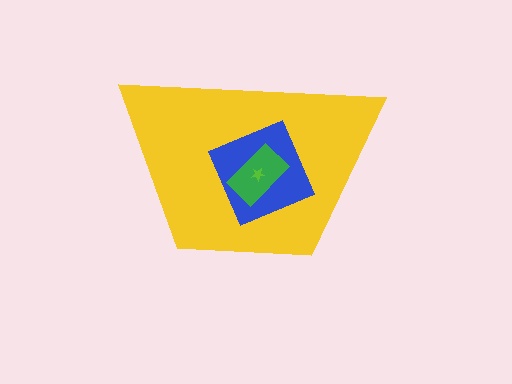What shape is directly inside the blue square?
The green rectangle.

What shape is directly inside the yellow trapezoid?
The blue square.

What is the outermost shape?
The yellow trapezoid.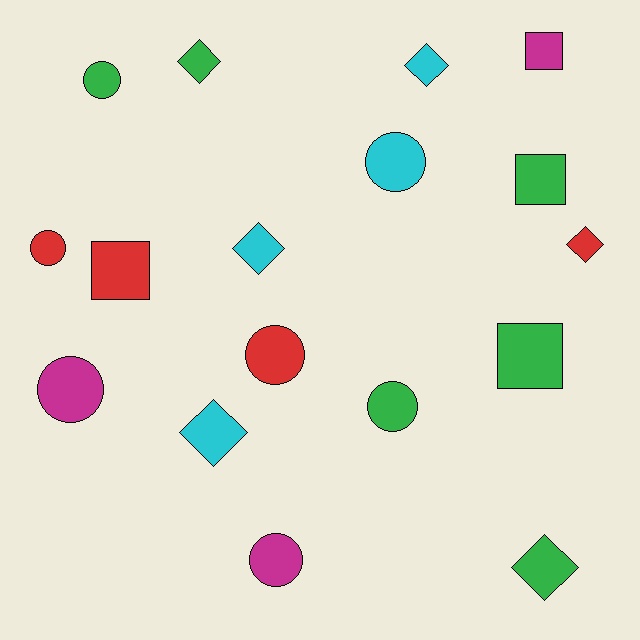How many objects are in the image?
There are 17 objects.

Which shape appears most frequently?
Circle, with 7 objects.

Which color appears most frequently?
Green, with 6 objects.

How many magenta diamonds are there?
There are no magenta diamonds.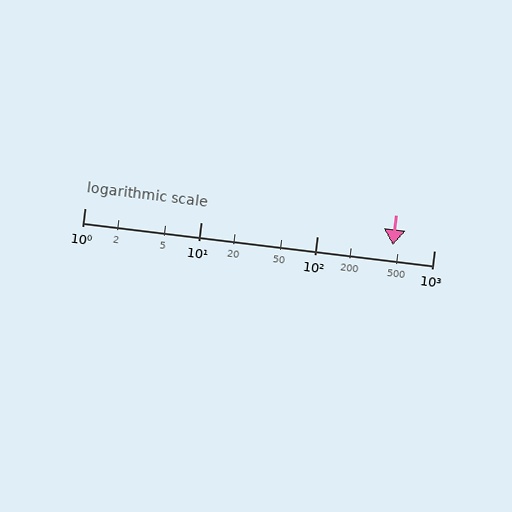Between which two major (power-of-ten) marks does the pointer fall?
The pointer is between 100 and 1000.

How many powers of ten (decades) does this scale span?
The scale spans 3 decades, from 1 to 1000.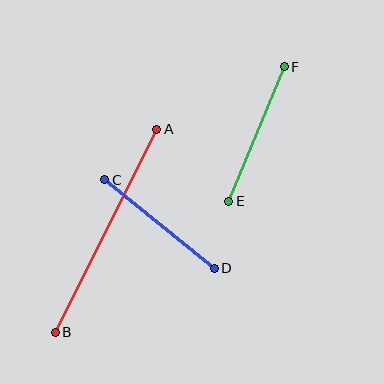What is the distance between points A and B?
The distance is approximately 227 pixels.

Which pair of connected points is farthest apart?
Points A and B are farthest apart.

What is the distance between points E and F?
The distance is approximately 146 pixels.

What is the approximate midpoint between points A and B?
The midpoint is at approximately (106, 231) pixels.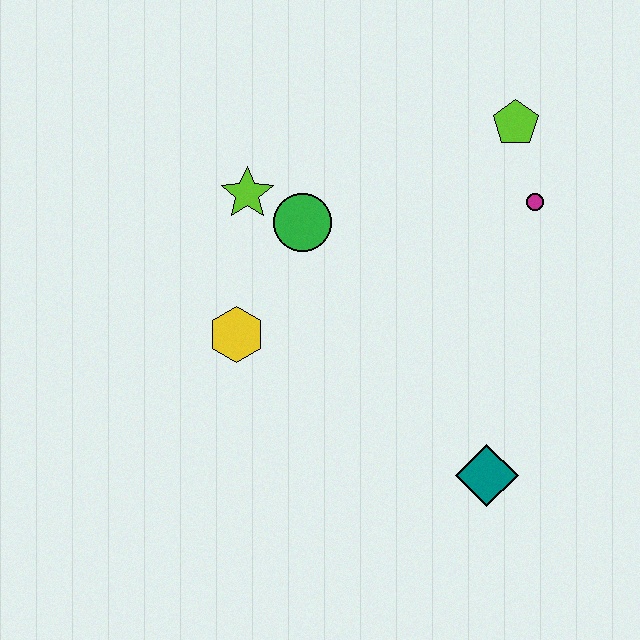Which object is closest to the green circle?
The lime star is closest to the green circle.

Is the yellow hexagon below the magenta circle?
Yes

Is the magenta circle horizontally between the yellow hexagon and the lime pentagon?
No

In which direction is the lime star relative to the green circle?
The lime star is to the left of the green circle.